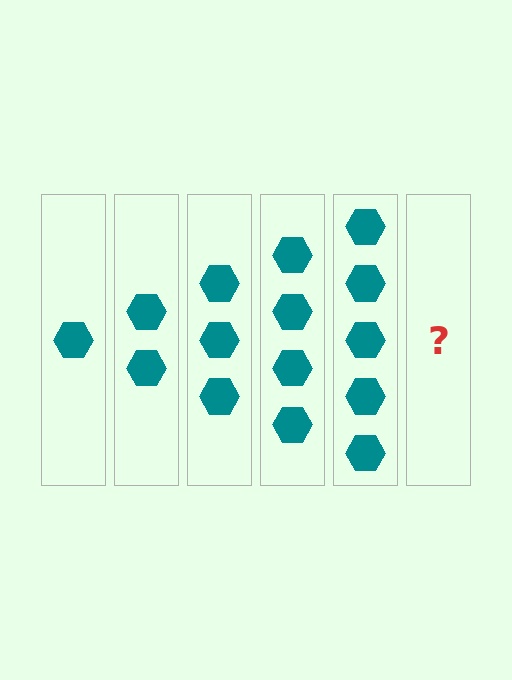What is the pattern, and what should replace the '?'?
The pattern is that each step adds one more hexagon. The '?' should be 6 hexagons.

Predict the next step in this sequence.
The next step is 6 hexagons.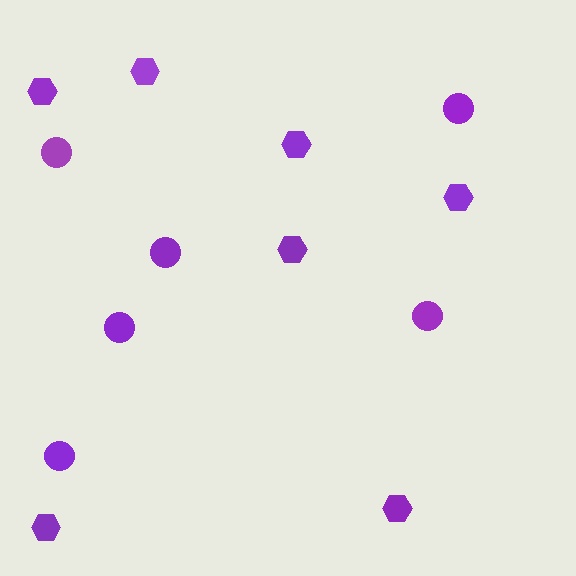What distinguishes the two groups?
There are 2 groups: one group of circles (6) and one group of hexagons (7).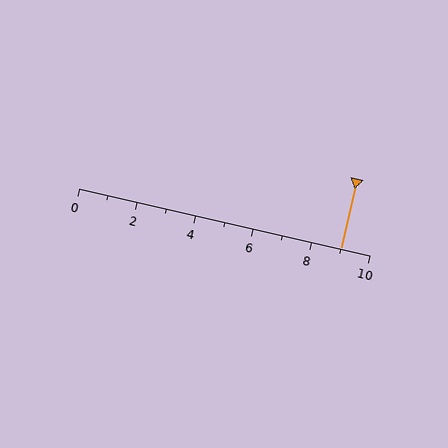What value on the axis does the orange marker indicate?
The marker indicates approximately 9.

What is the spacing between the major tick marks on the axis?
The major ticks are spaced 2 apart.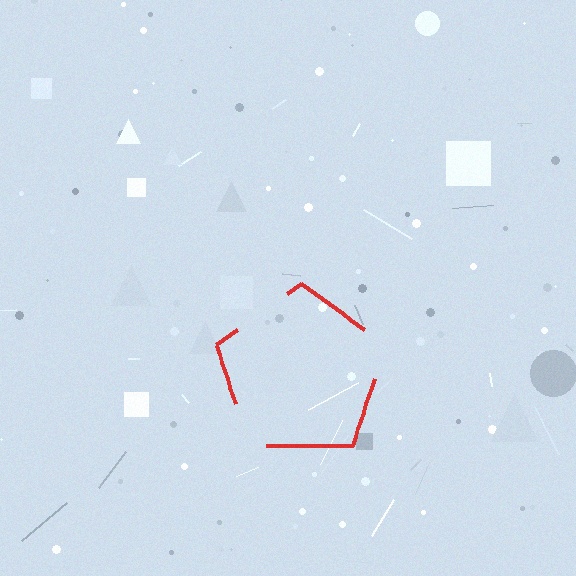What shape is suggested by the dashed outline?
The dashed outline suggests a pentagon.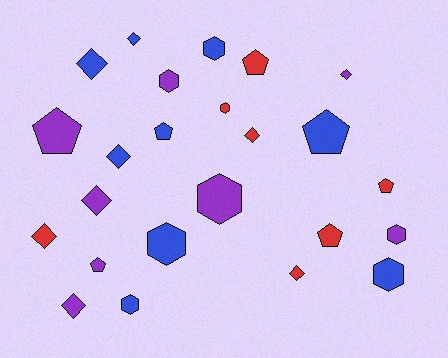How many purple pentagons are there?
There are 2 purple pentagons.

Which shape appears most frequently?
Diamond, with 9 objects.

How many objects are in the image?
There are 24 objects.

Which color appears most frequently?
Blue, with 9 objects.